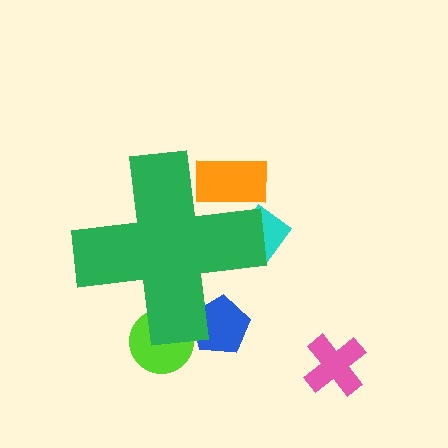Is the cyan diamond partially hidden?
Yes, the cyan diamond is partially hidden behind the green cross.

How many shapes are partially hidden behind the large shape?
4 shapes are partially hidden.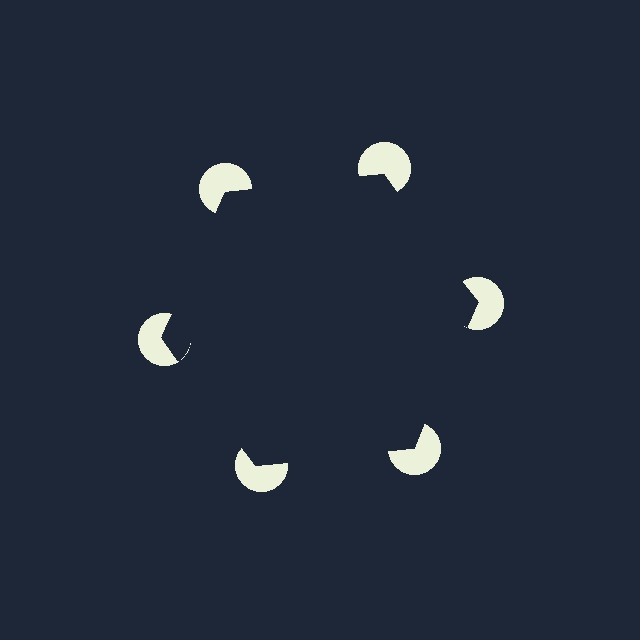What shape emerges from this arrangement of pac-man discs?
An illusory hexagon — its edges are inferred from the aligned wedge cuts in the pac-man discs, not physically drawn.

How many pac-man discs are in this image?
There are 6 — one at each vertex of the illusory hexagon.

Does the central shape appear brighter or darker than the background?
It typically appears slightly darker than the background, even though no actual brightness change is drawn.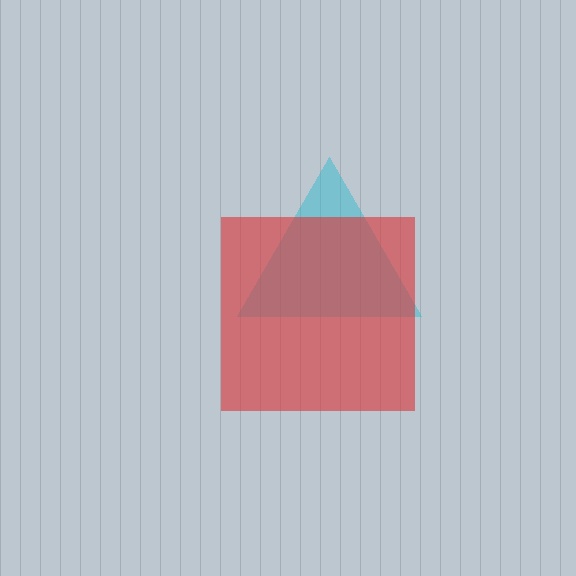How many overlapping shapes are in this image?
There are 2 overlapping shapes in the image.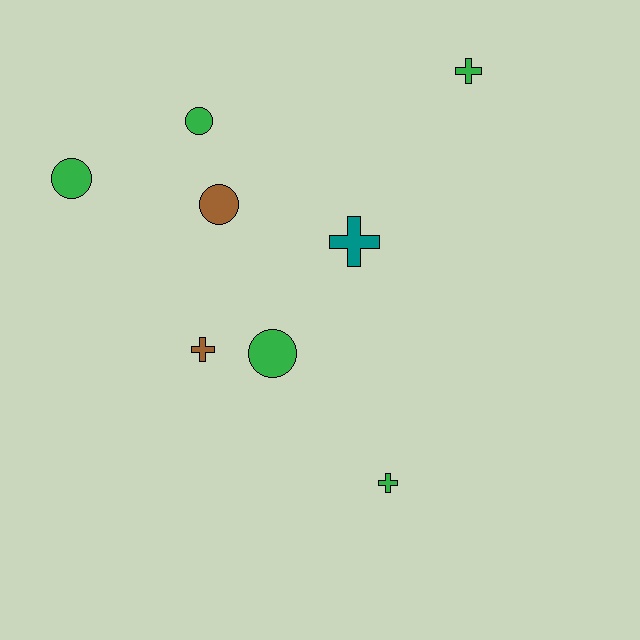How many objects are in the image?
There are 8 objects.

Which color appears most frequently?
Green, with 5 objects.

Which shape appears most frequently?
Circle, with 4 objects.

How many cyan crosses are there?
There are no cyan crosses.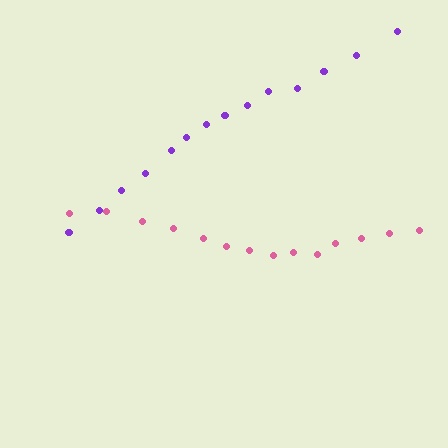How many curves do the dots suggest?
There are 2 distinct paths.